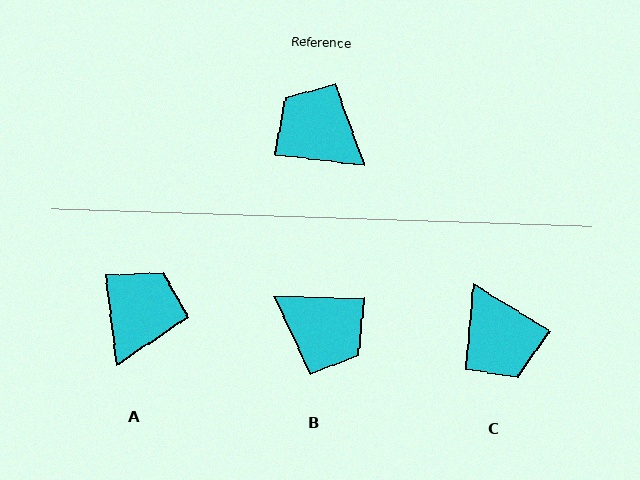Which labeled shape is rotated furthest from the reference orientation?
B, about 175 degrees away.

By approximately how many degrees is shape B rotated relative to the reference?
Approximately 175 degrees clockwise.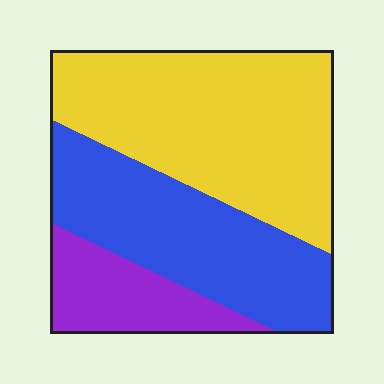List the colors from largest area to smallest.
From largest to smallest: yellow, blue, purple.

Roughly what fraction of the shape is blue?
Blue covers 36% of the shape.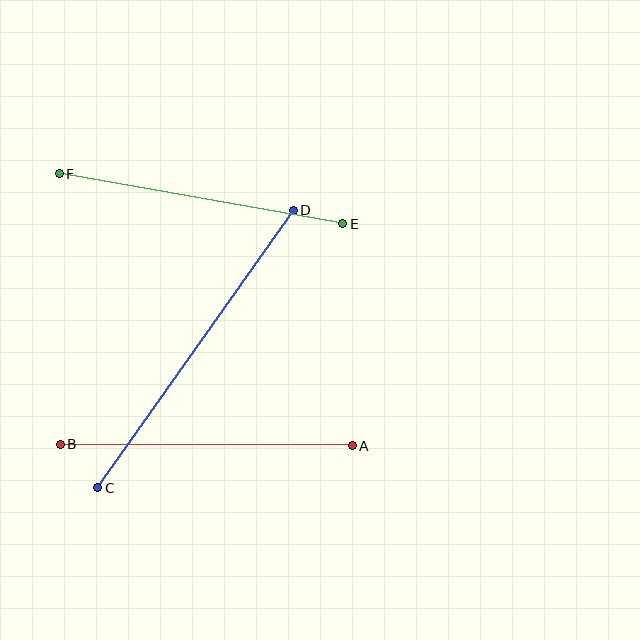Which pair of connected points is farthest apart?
Points C and D are farthest apart.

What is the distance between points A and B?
The distance is approximately 292 pixels.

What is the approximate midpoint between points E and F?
The midpoint is at approximately (201, 199) pixels.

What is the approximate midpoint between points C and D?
The midpoint is at approximately (195, 349) pixels.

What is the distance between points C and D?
The distance is approximately 340 pixels.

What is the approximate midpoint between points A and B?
The midpoint is at approximately (206, 445) pixels.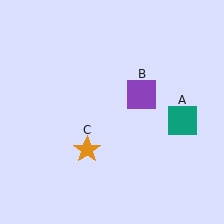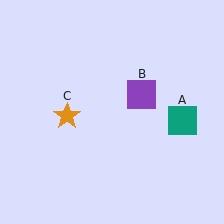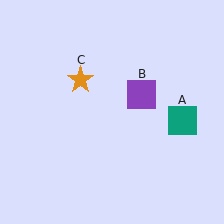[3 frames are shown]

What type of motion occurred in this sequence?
The orange star (object C) rotated clockwise around the center of the scene.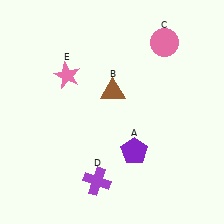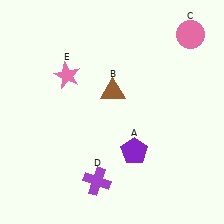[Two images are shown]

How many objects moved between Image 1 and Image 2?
1 object moved between the two images.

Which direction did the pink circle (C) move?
The pink circle (C) moved right.